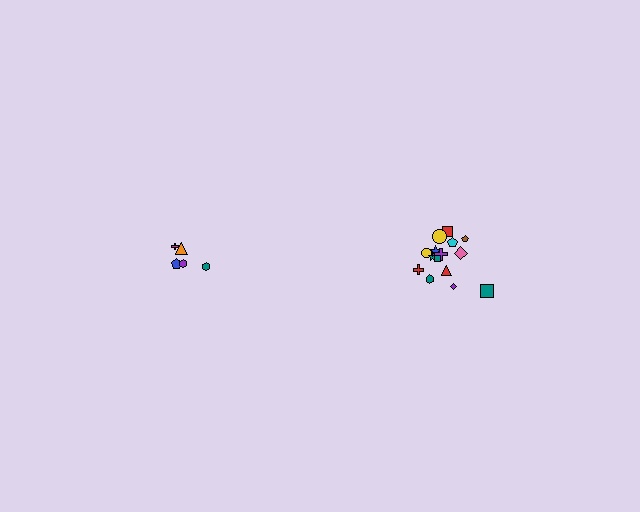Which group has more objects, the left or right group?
The right group.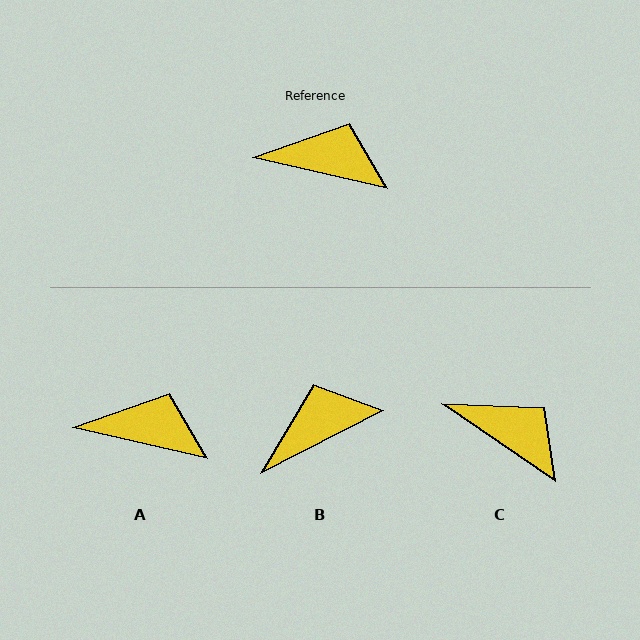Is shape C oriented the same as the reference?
No, it is off by about 21 degrees.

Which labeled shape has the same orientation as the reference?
A.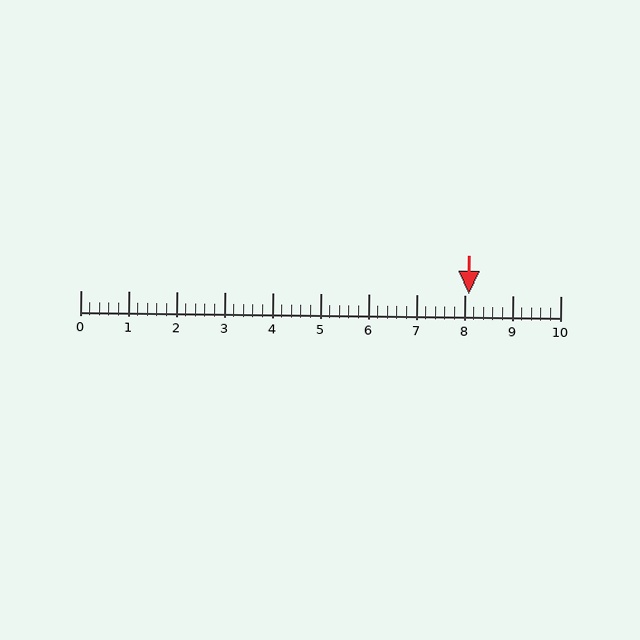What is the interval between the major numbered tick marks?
The major tick marks are spaced 1 units apart.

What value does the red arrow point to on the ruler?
The red arrow points to approximately 8.1.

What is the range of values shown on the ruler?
The ruler shows values from 0 to 10.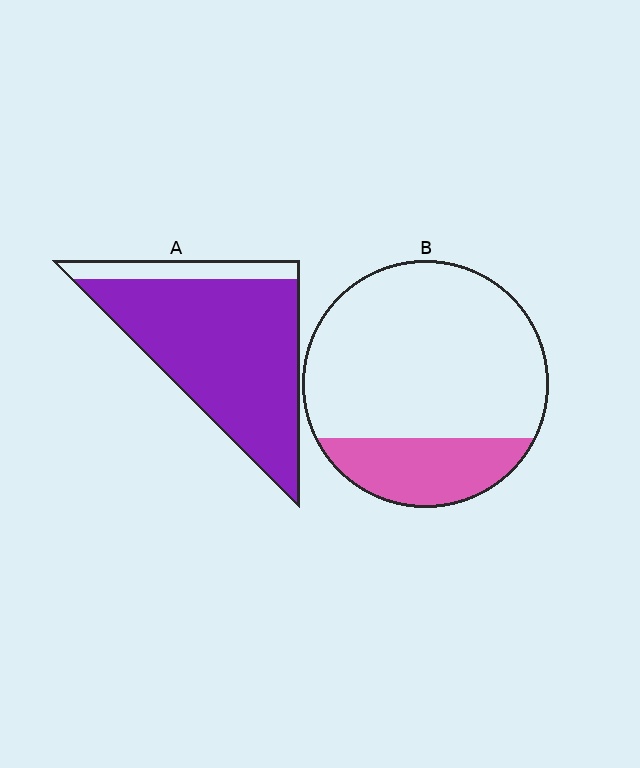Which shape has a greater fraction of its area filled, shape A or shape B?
Shape A.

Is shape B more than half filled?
No.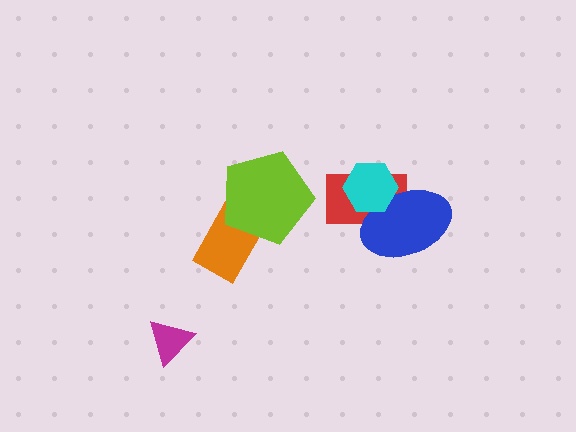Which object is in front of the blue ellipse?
The cyan hexagon is in front of the blue ellipse.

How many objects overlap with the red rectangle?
2 objects overlap with the red rectangle.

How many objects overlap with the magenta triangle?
0 objects overlap with the magenta triangle.